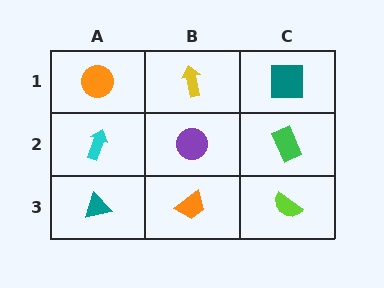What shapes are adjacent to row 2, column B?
A yellow arrow (row 1, column B), an orange trapezoid (row 3, column B), a cyan arrow (row 2, column A), a green rectangle (row 2, column C).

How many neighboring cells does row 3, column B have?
3.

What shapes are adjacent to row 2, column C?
A teal square (row 1, column C), a lime semicircle (row 3, column C), a purple circle (row 2, column B).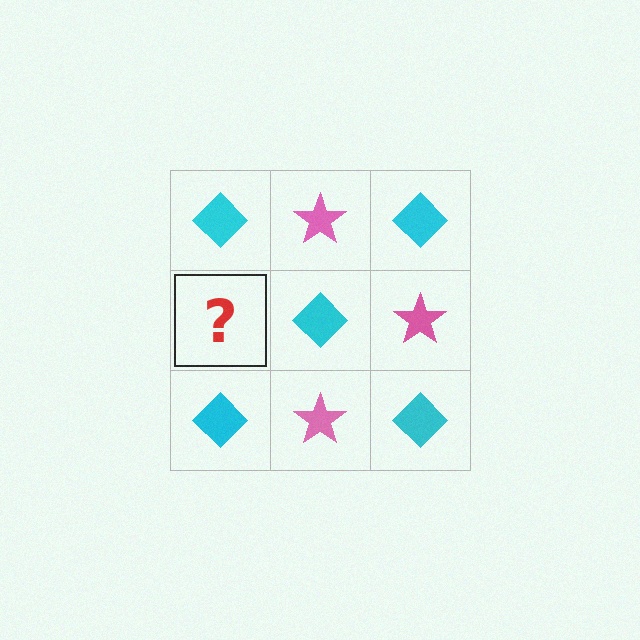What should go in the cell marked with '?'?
The missing cell should contain a pink star.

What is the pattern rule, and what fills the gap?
The rule is that it alternates cyan diamond and pink star in a checkerboard pattern. The gap should be filled with a pink star.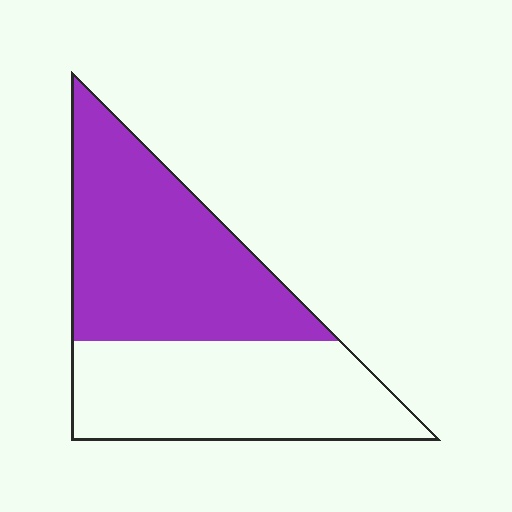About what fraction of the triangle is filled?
About one half (1/2).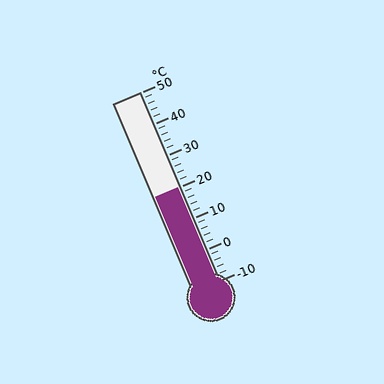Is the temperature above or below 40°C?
The temperature is below 40°C.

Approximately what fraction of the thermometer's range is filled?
The thermometer is filled to approximately 50% of its range.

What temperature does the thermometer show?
The thermometer shows approximately 20°C.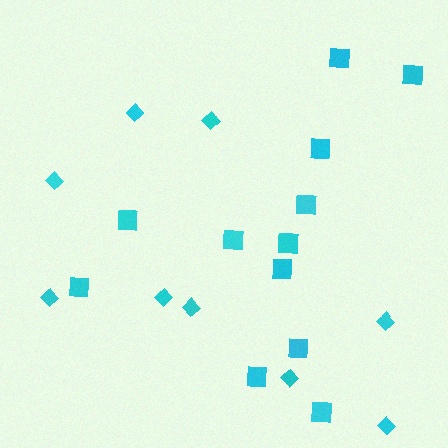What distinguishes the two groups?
There are 2 groups: one group of diamonds (9) and one group of squares (12).